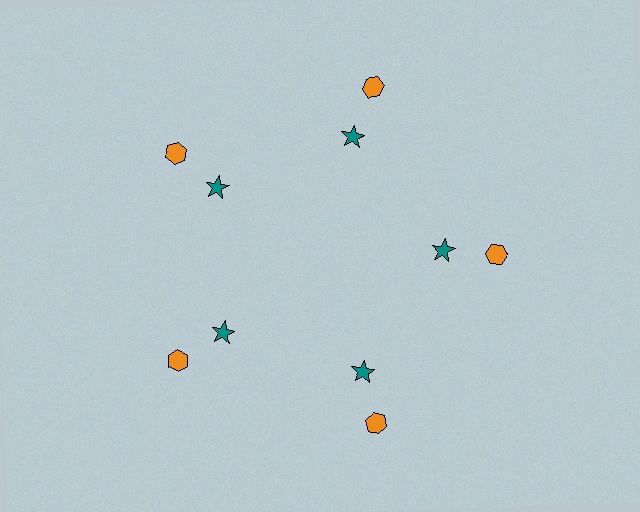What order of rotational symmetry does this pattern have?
This pattern has 5-fold rotational symmetry.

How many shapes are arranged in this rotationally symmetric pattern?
There are 10 shapes, arranged in 5 groups of 2.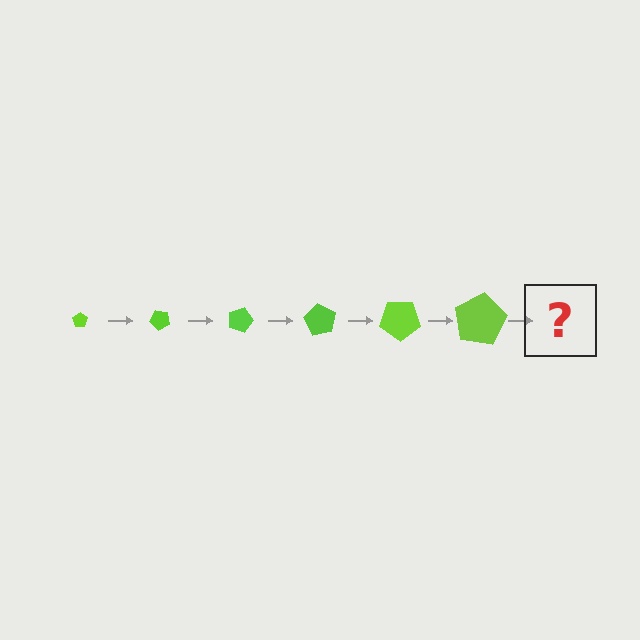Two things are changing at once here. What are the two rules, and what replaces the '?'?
The two rules are that the pentagon grows larger each step and it rotates 45 degrees each step. The '?' should be a pentagon, larger than the previous one and rotated 270 degrees from the start.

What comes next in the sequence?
The next element should be a pentagon, larger than the previous one and rotated 270 degrees from the start.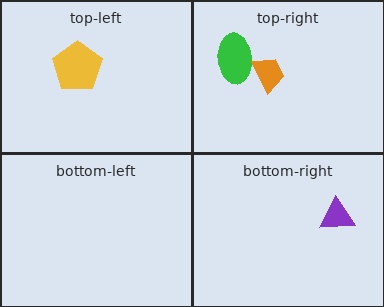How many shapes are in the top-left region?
1.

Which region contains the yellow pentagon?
The top-left region.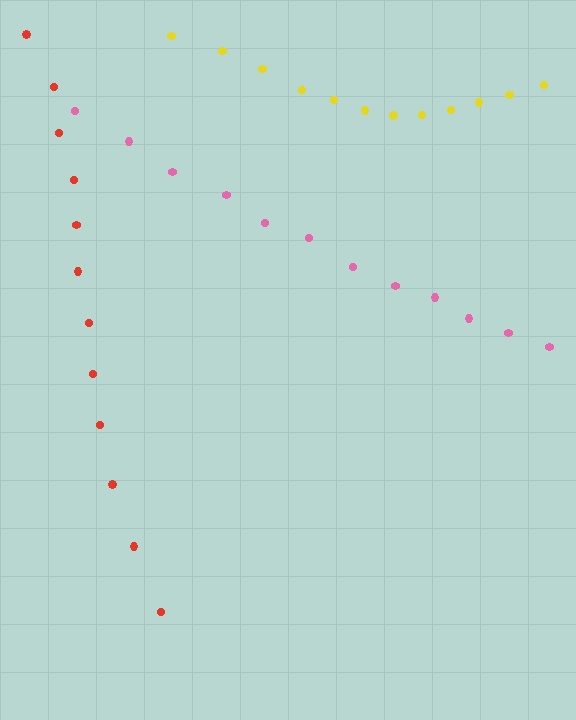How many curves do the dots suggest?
There are 3 distinct paths.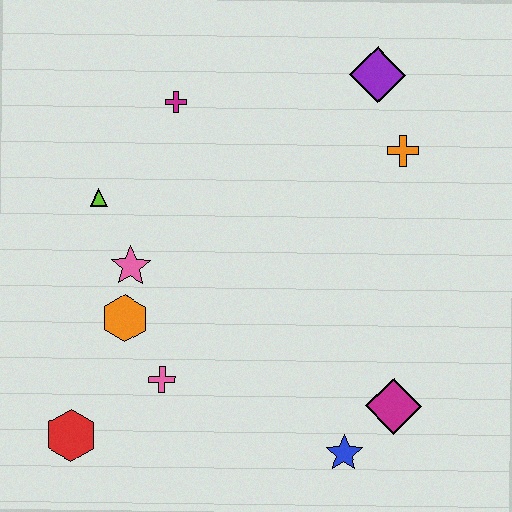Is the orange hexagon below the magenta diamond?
No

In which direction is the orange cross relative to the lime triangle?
The orange cross is to the right of the lime triangle.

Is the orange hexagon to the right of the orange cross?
No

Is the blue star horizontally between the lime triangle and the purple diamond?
Yes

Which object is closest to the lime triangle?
The pink star is closest to the lime triangle.